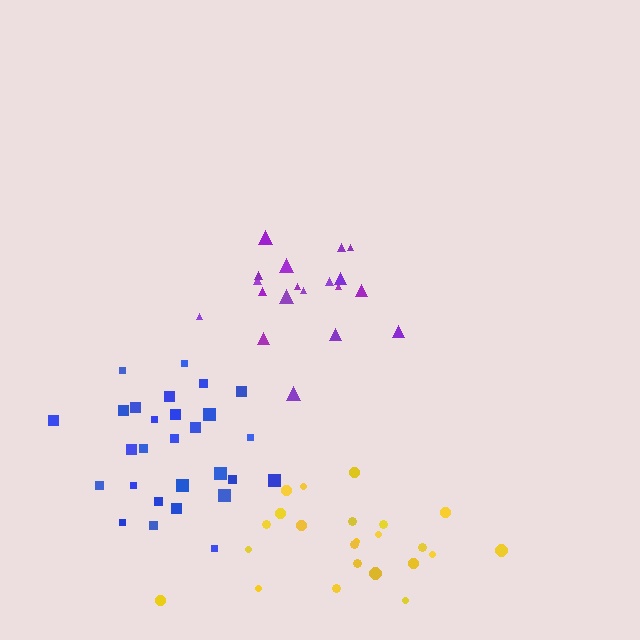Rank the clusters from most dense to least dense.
purple, blue, yellow.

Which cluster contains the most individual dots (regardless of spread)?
Blue (28).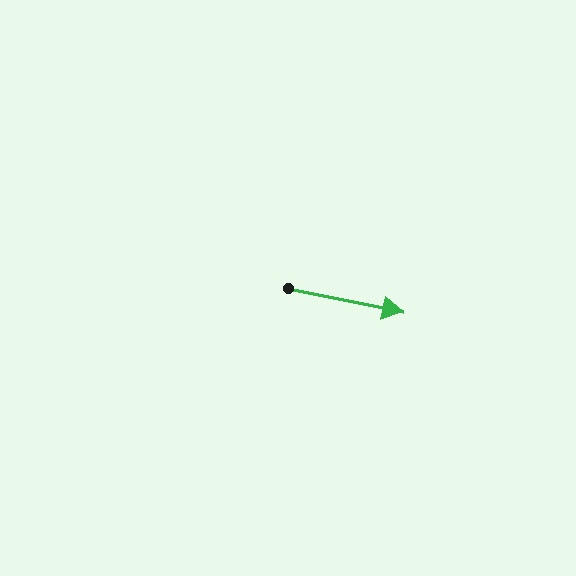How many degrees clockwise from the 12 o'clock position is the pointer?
Approximately 102 degrees.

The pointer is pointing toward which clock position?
Roughly 3 o'clock.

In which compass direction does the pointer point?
East.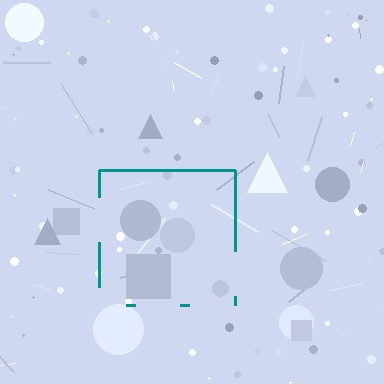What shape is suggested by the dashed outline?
The dashed outline suggests a square.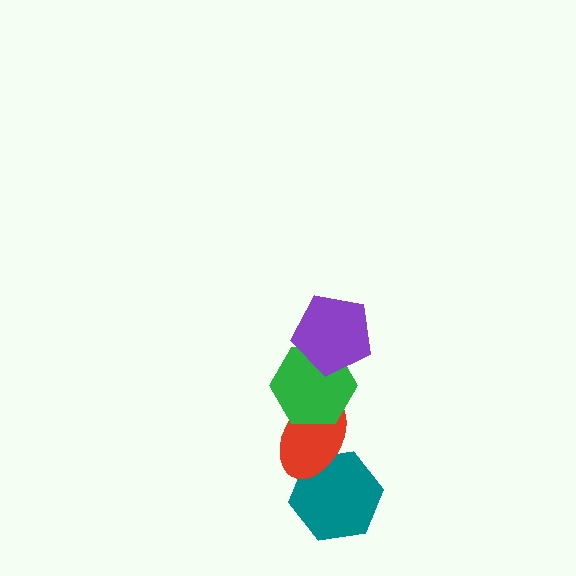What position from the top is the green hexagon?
The green hexagon is 2nd from the top.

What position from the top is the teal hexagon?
The teal hexagon is 4th from the top.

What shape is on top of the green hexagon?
The purple pentagon is on top of the green hexagon.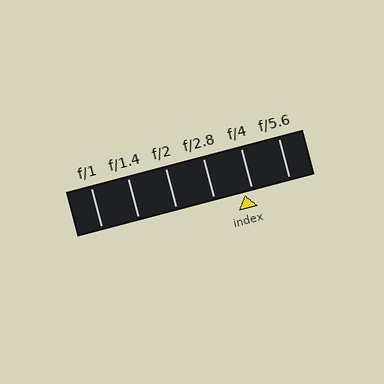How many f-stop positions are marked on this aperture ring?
There are 6 f-stop positions marked.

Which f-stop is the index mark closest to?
The index mark is closest to f/4.